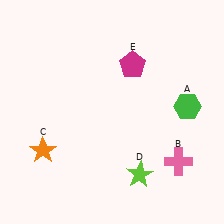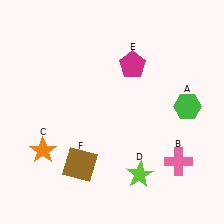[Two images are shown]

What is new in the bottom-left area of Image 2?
A brown square (F) was added in the bottom-left area of Image 2.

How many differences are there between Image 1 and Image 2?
There is 1 difference between the two images.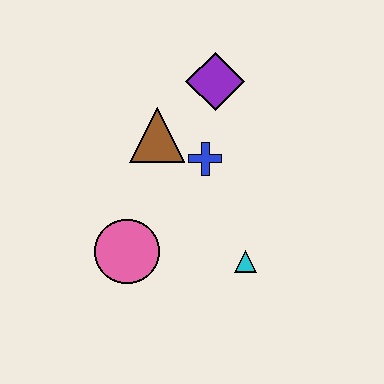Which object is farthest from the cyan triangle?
The purple diamond is farthest from the cyan triangle.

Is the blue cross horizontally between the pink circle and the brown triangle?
No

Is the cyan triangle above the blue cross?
No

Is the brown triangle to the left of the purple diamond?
Yes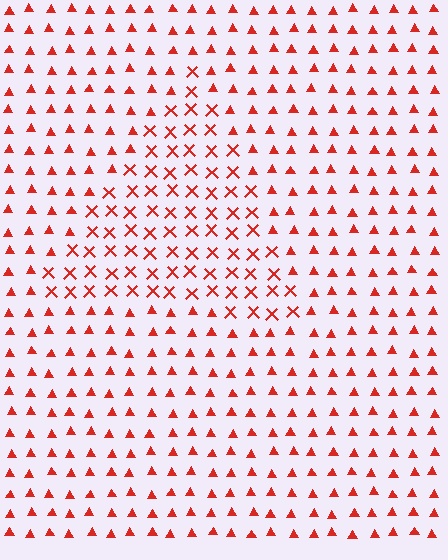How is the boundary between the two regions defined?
The boundary is defined by a change in element shape: X marks inside vs. triangles outside. All elements share the same color and spacing.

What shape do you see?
I see a triangle.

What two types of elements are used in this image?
The image uses X marks inside the triangle region and triangles outside it.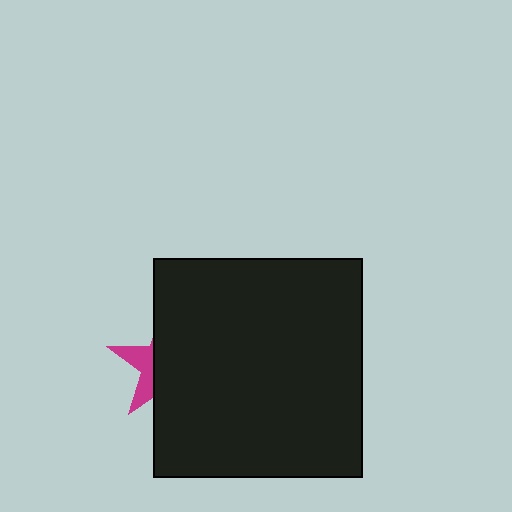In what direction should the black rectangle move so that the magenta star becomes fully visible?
The black rectangle should move right. That is the shortest direction to clear the overlap and leave the magenta star fully visible.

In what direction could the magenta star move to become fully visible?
The magenta star could move left. That would shift it out from behind the black rectangle entirely.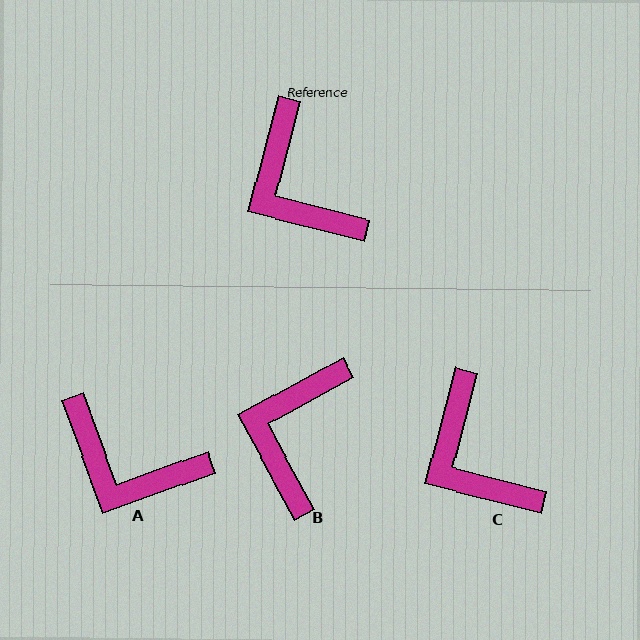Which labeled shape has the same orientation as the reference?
C.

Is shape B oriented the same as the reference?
No, it is off by about 47 degrees.